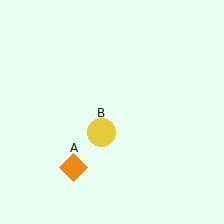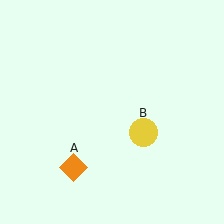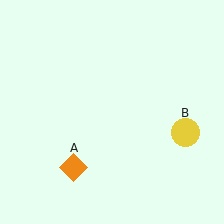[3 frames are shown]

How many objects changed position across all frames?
1 object changed position: yellow circle (object B).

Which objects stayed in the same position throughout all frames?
Orange diamond (object A) remained stationary.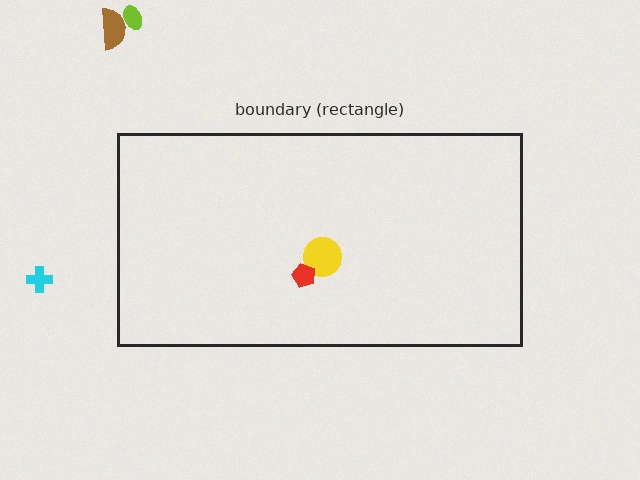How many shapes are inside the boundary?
2 inside, 3 outside.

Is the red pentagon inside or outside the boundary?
Inside.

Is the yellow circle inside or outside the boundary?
Inside.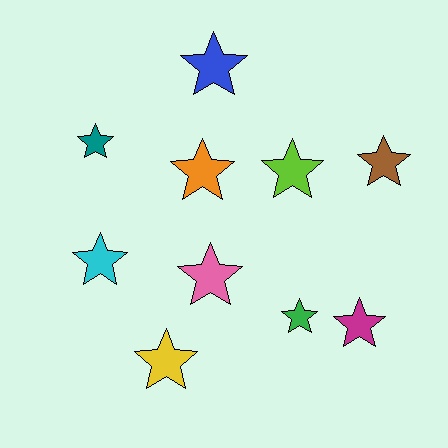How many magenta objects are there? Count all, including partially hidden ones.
There is 1 magenta object.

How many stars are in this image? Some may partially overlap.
There are 10 stars.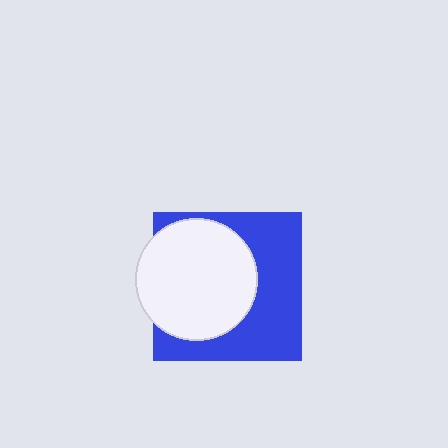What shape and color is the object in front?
The object in front is a white circle.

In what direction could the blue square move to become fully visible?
The blue square could move right. That would shift it out from behind the white circle entirely.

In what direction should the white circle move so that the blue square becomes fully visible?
The white circle should move left. That is the shortest direction to clear the overlap and leave the blue square fully visible.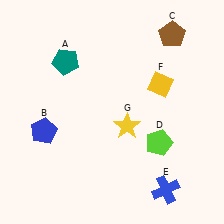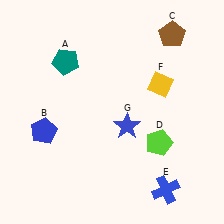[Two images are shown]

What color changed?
The star (G) changed from yellow in Image 1 to blue in Image 2.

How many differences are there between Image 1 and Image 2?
There is 1 difference between the two images.